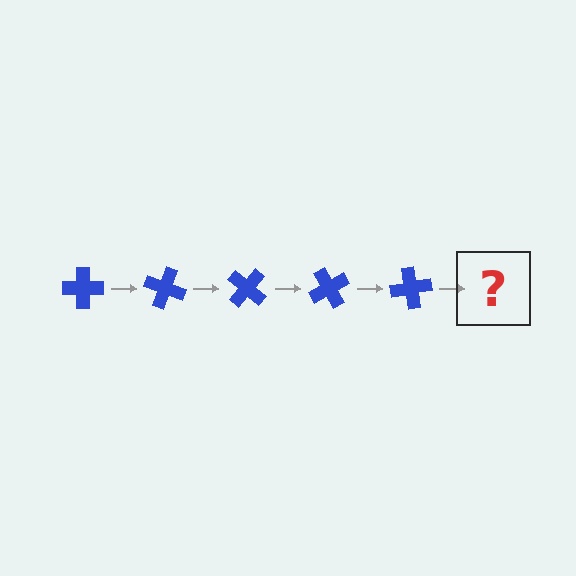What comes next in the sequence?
The next element should be a blue cross rotated 100 degrees.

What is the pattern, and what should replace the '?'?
The pattern is that the cross rotates 20 degrees each step. The '?' should be a blue cross rotated 100 degrees.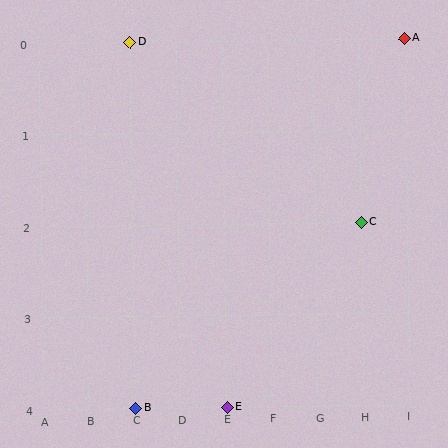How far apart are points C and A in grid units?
Points C and A are 1 column and 2 rows apart (about 2.2 grid units diagonally).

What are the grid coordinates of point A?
Point A is at grid coordinates (I, 0).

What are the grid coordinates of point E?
Point E is at grid coordinates (E, 4).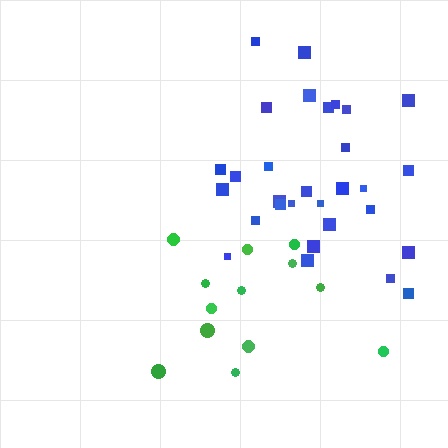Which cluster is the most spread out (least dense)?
Green.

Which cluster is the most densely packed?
Blue.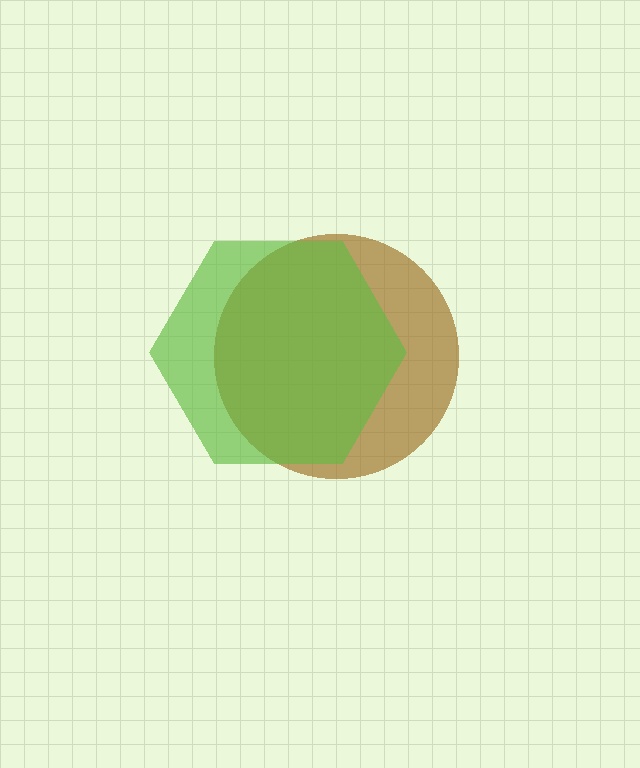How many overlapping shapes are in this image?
There are 2 overlapping shapes in the image.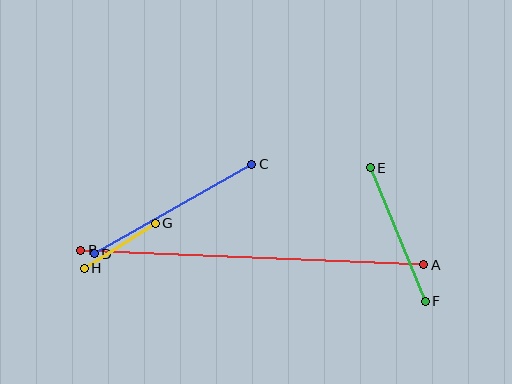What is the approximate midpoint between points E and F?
The midpoint is at approximately (398, 235) pixels.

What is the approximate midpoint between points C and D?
The midpoint is at approximately (173, 209) pixels.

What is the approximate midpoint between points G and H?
The midpoint is at approximately (120, 246) pixels.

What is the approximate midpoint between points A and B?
The midpoint is at approximately (252, 258) pixels.